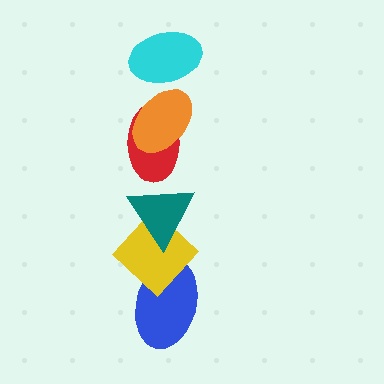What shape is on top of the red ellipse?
The orange ellipse is on top of the red ellipse.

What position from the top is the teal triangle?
The teal triangle is 4th from the top.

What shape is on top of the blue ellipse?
The yellow diamond is on top of the blue ellipse.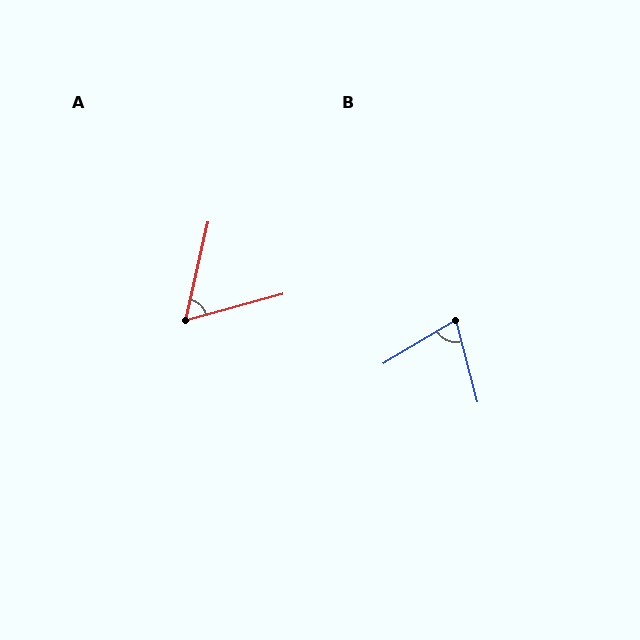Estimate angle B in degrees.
Approximately 74 degrees.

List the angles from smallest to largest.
A (62°), B (74°).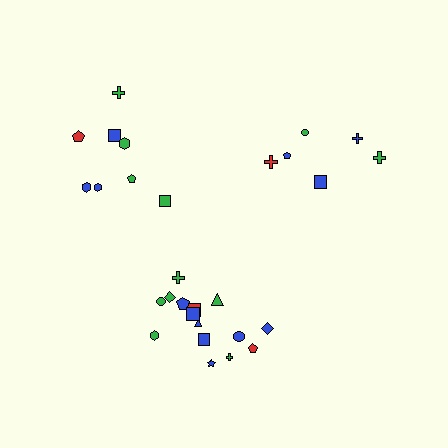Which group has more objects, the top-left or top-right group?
The top-left group.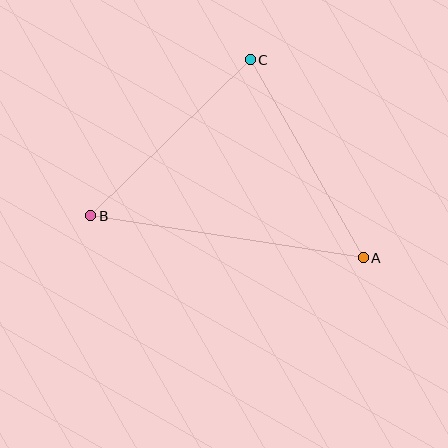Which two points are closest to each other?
Points B and C are closest to each other.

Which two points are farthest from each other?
Points A and B are farthest from each other.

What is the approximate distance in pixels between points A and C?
The distance between A and C is approximately 228 pixels.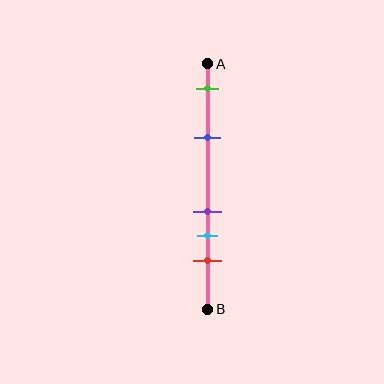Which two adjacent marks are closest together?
The purple and cyan marks are the closest adjacent pair.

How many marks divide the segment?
There are 5 marks dividing the segment.